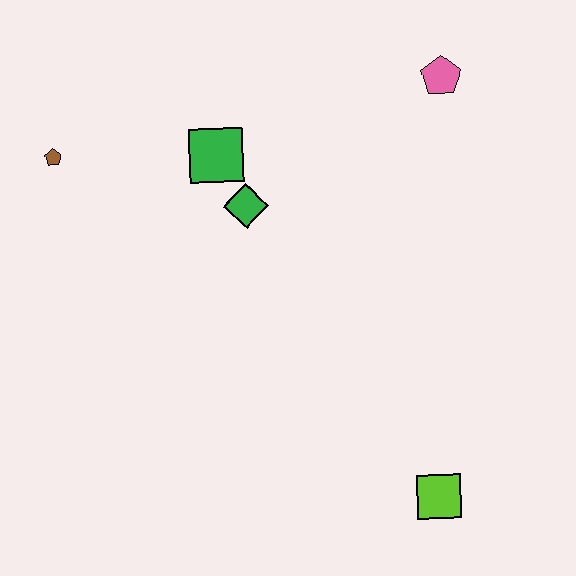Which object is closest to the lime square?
The green diamond is closest to the lime square.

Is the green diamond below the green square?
Yes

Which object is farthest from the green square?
The lime square is farthest from the green square.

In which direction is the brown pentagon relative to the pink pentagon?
The brown pentagon is to the left of the pink pentagon.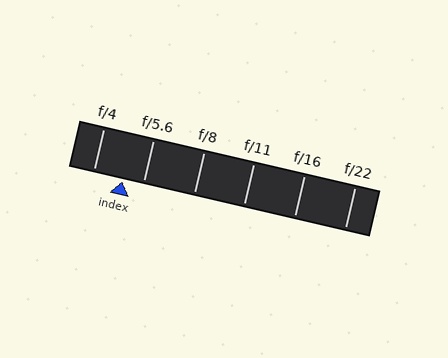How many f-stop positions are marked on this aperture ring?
There are 6 f-stop positions marked.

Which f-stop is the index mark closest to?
The index mark is closest to f/5.6.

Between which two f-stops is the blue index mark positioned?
The index mark is between f/4 and f/5.6.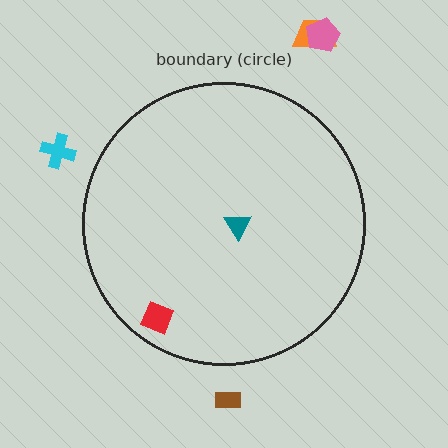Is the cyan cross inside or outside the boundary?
Outside.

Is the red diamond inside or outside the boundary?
Inside.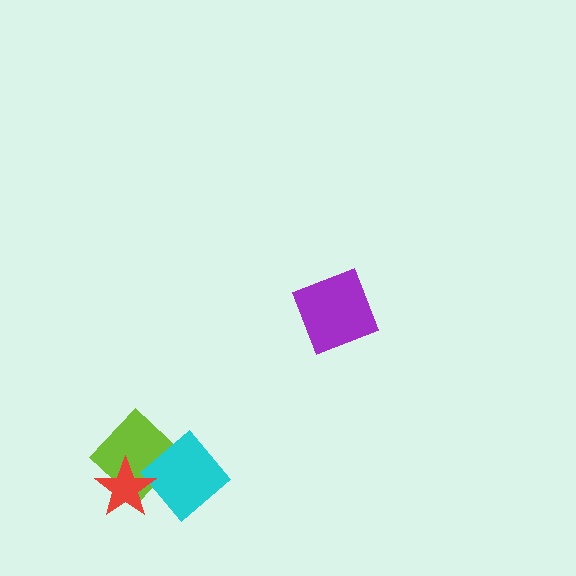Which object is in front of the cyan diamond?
The red star is in front of the cyan diamond.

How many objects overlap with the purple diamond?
0 objects overlap with the purple diamond.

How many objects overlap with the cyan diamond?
2 objects overlap with the cyan diamond.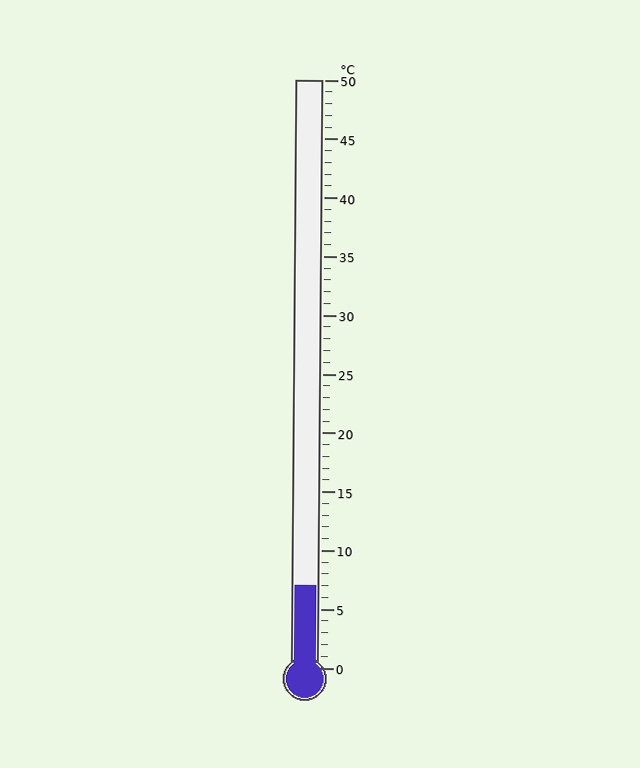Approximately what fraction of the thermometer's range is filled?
The thermometer is filled to approximately 15% of its range.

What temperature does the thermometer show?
The thermometer shows approximately 7°C.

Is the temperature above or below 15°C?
The temperature is below 15°C.